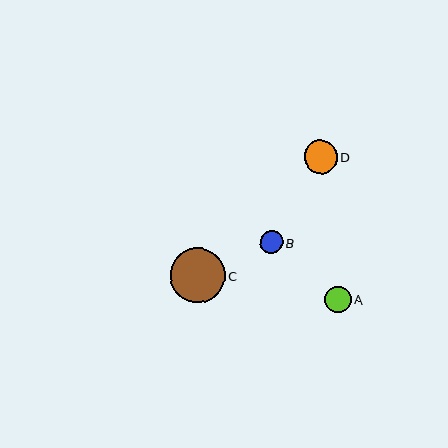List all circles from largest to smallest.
From largest to smallest: C, D, A, B.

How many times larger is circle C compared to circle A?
Circle C is approximately 2.1 times the size of circle A.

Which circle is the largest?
Circle C is the largest with a size of approximately 55 pixels.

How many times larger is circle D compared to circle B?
Circle D is approximately 1.5 times the size of circle B.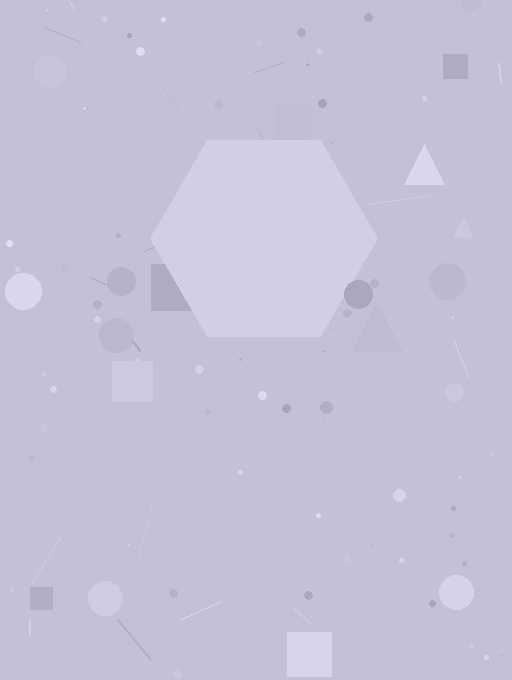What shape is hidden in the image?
A hexagon is hidden in the image.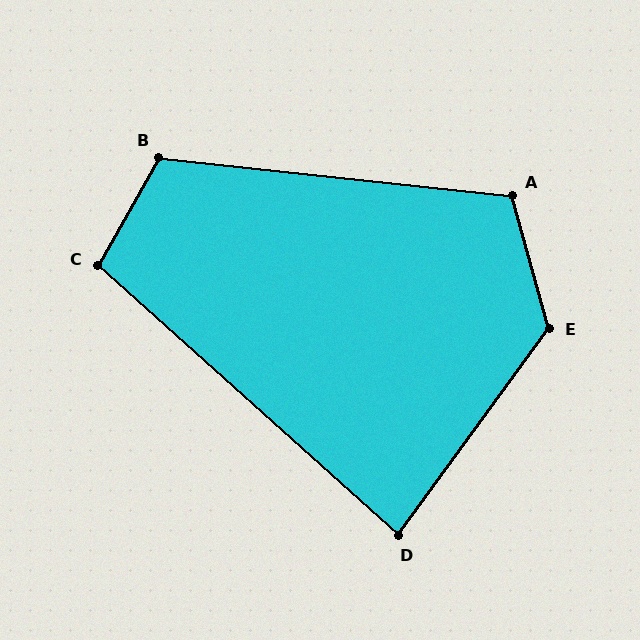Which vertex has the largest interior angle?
E, at approximately 129 degrees.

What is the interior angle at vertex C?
Approximately 102 degrees (obtuse).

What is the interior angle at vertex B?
Approximately 113 degrees (obtuse).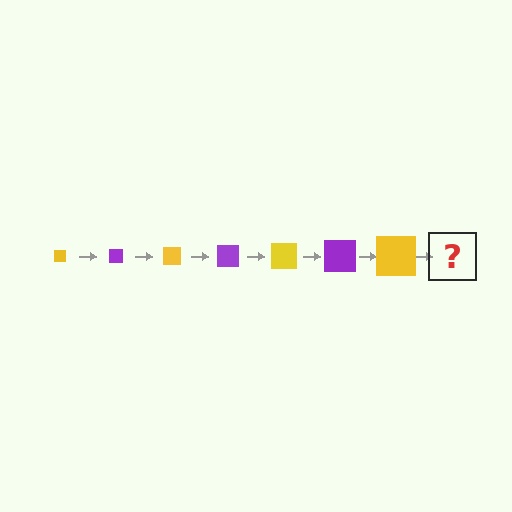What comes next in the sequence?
The next element should be a purple square, larger than the previous one.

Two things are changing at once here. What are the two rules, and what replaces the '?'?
The two rules are that the square grows larger each step and the color cycles through yellow and purple. The '?' should be a purple square, larger than the previous one.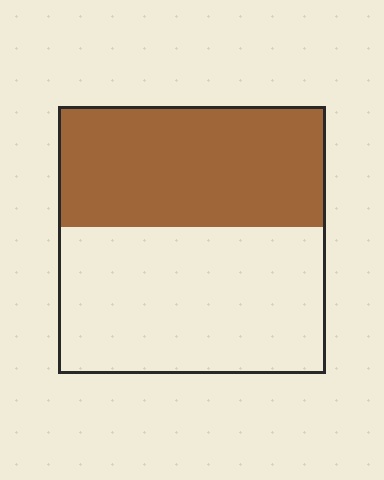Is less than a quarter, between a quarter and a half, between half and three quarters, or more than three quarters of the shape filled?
Between a quarter and a half.